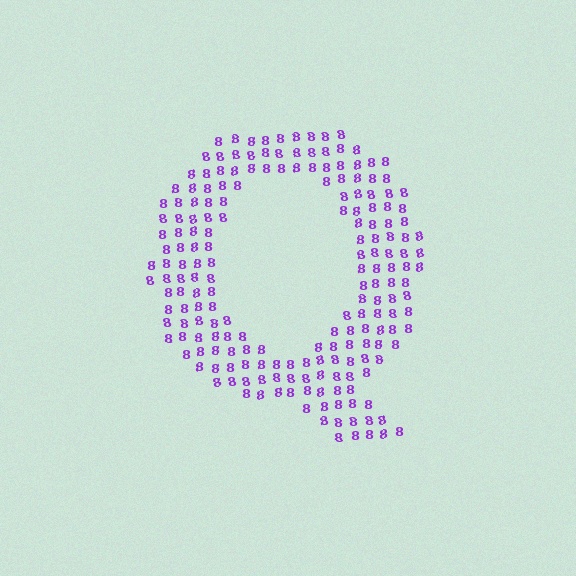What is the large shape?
The large shape is the letter Q.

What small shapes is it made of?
It is made of small digit 8's.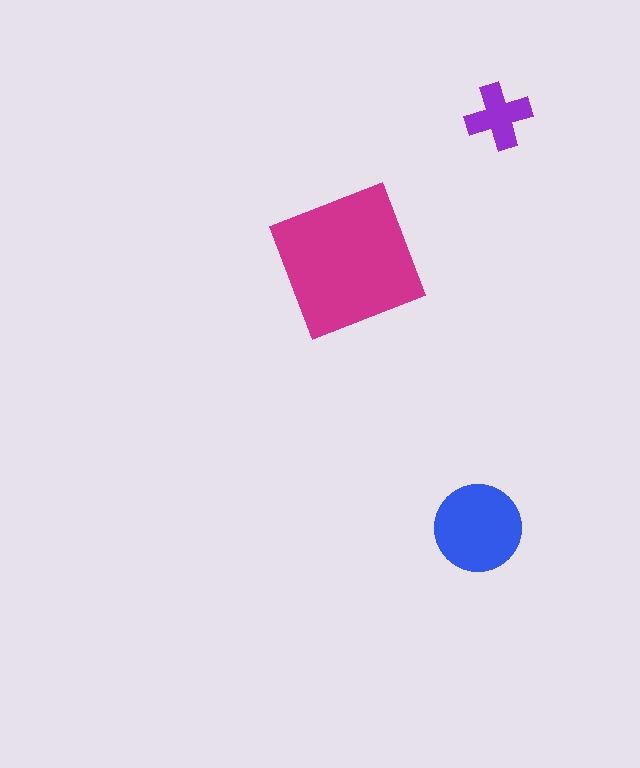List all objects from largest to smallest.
The magenta square, the blue circle, the purple cross.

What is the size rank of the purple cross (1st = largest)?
3rd.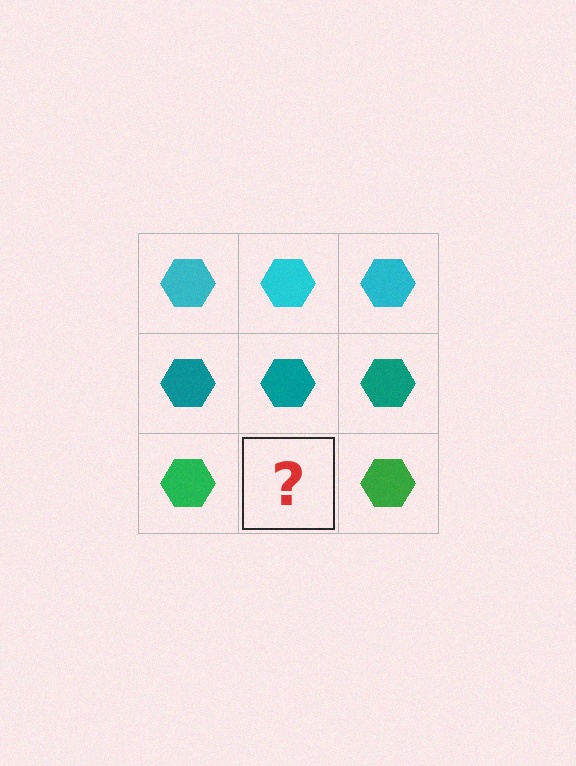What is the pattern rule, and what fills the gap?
The rule is that each row has a consistent color. The gap should be filled with a green hexagon.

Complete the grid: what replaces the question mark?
The question mark should be replaced with a green hexagon.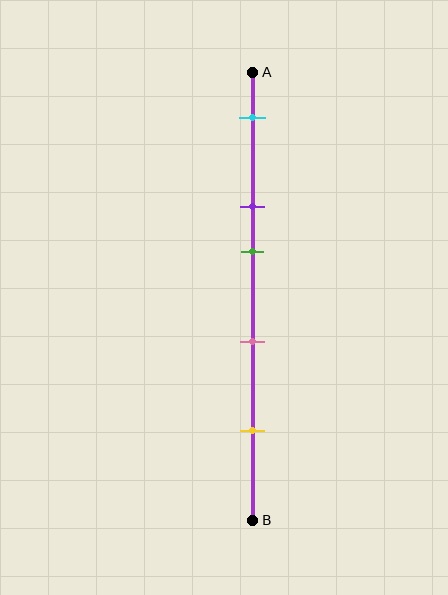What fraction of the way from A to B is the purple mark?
The purple mark is approximately 30% (0.3) of the way from A to B.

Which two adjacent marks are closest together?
The purple and green marks are the closest adjacent pair.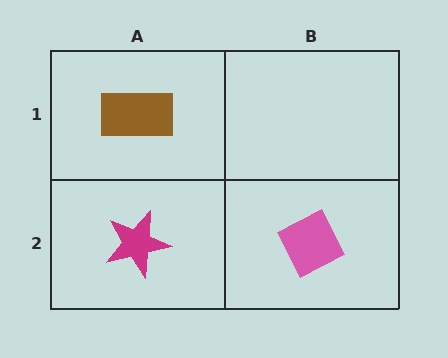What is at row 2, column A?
A magenta star.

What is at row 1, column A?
A brown rectangle.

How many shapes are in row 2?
2 shapes.